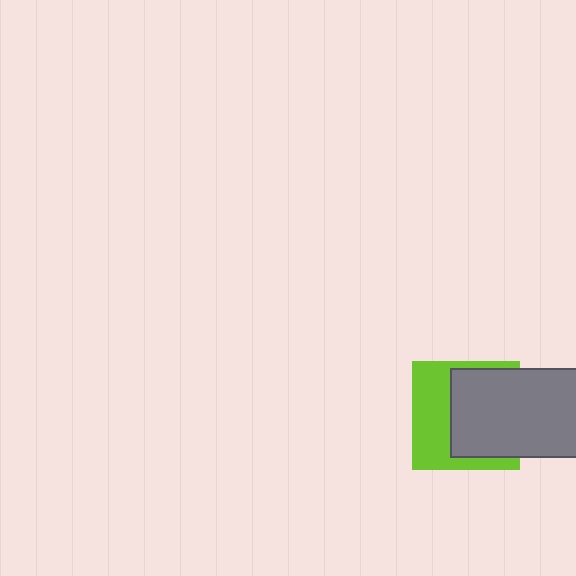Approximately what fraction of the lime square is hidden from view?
Roughly 54% of the lime square is hidden behind the gray rectangle.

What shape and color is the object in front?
The object in front is a gray rectangle.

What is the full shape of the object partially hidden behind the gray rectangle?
The partially hidden object is a lime square.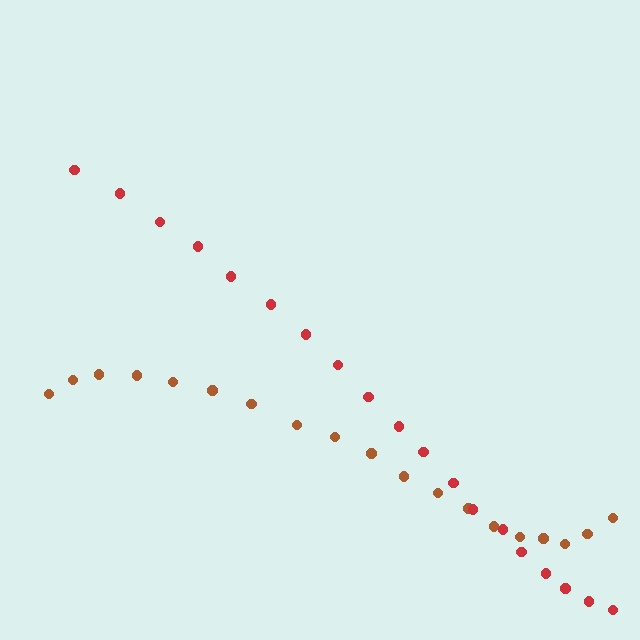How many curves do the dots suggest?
There are 2 distinct paths.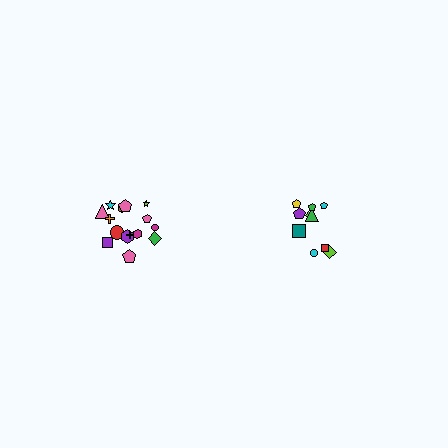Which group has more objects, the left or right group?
The left group.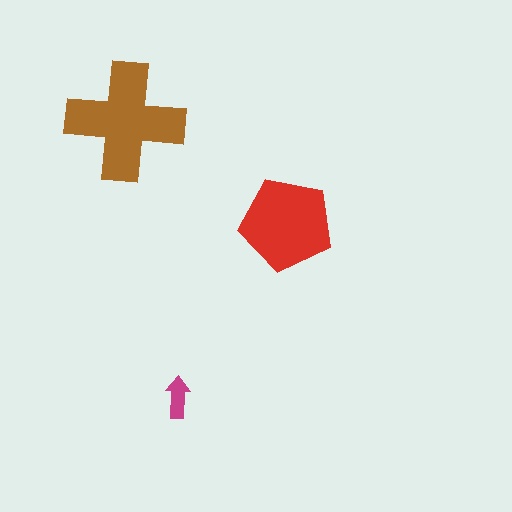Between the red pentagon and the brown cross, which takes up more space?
The brown cross.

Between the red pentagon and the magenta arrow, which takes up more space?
The red pentagon.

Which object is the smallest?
The magenta arrow.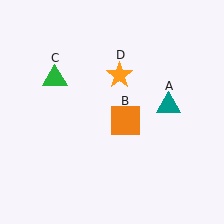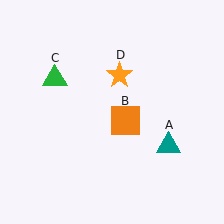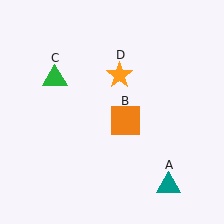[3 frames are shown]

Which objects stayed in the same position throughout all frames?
Orange square (object B) and green triangle (object C) and orange star (object D) remained stationary.